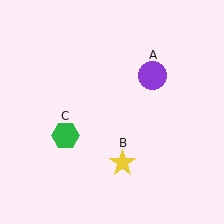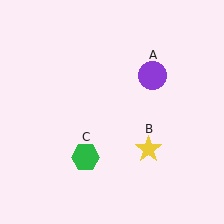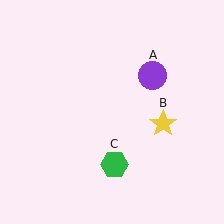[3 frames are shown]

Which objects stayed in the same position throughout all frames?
Purple circle (object A) remained stationary.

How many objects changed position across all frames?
2 objects changed position: yellow star (object B), green hexagon (object C).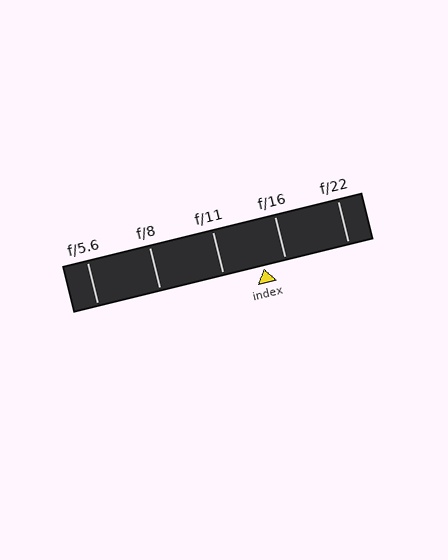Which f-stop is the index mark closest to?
The index mark is closest to f/16.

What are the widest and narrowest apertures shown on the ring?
The widest aperture shown is f/5.6 and the narrowest is f/22.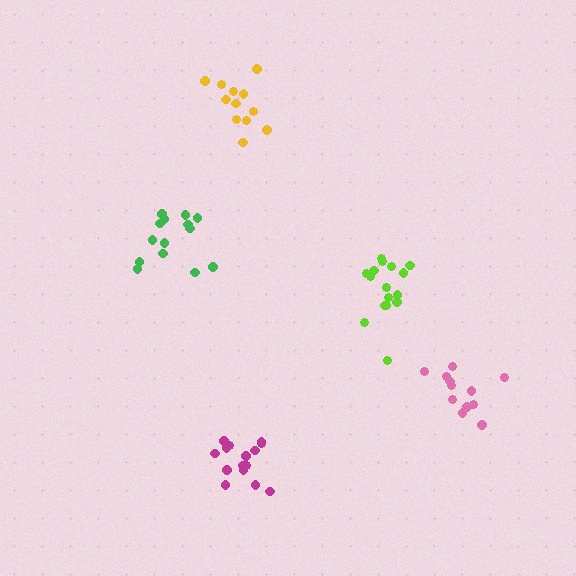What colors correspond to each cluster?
The clusters are colored: lime, green, magenta, pink, yellow.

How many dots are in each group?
Group 1: 16 dots, Group 2: 14 dots, Group 3: 16 dots, Group 4: 12 dots, Group 5: 12 dots (70 total).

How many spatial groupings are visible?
There are 5 spatial groupings.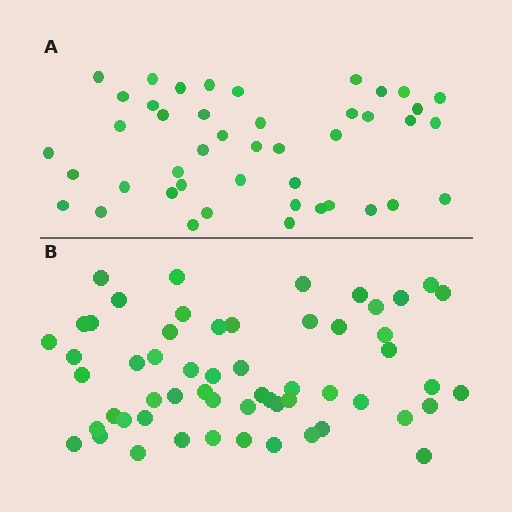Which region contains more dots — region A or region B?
Region B (the bottom region) has more dots.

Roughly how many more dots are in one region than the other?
Region B has approximately 15 more dots than region A.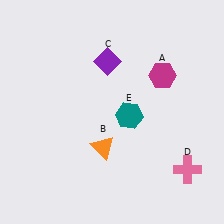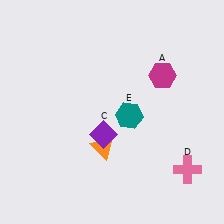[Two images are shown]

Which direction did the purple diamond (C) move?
The purple diamond (C) moved down.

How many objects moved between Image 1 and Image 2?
1 object moved between the two images.